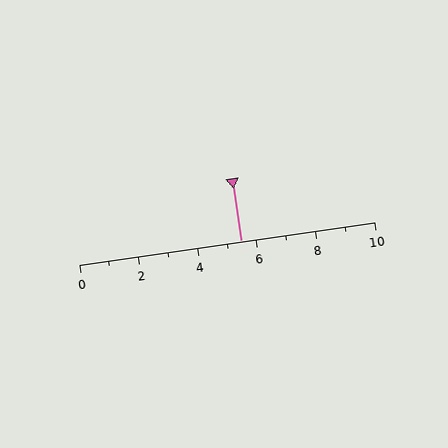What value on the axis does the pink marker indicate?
The marker indicates approximately 5.5.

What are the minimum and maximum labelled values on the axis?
The axis runs from 0 to 10.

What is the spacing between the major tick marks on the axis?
The major ticks are spaced 2 apart.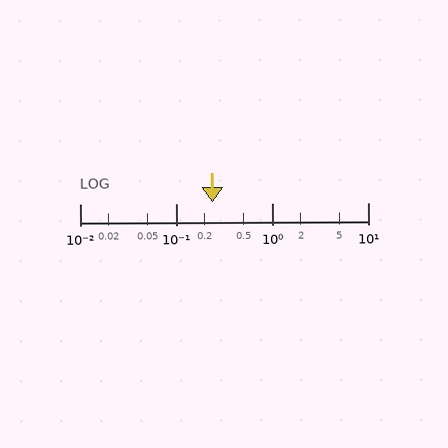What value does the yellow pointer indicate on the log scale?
The pointer indicates approximately 0.24.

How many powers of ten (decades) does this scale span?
The scale spans 3 decades, from 0.01 to 10.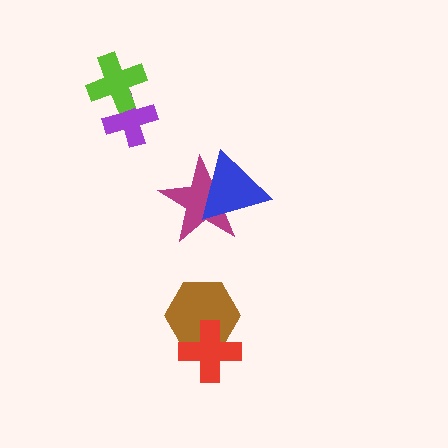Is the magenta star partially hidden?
Yes, it is partially covered by another shape.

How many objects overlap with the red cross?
1 object overlaps with the red cross.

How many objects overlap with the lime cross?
1 object overlaps with the lime cross.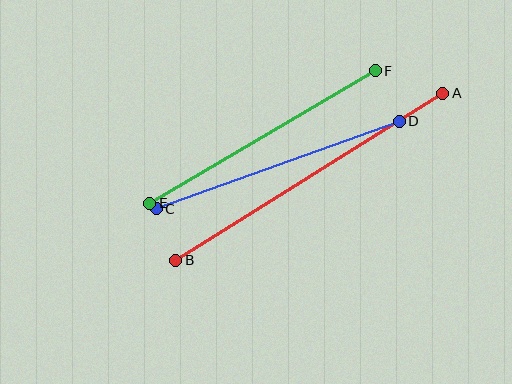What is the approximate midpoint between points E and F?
The midpoint is at approximately (263, 137) pixels.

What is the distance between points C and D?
The distance is approximately 259 pixels.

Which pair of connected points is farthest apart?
Points A and B are farthest apart.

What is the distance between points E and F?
The distance is approximately 261 pixels.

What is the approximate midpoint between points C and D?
The midpoint is at approximately (278, 165) pixels.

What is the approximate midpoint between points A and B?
The midpoint is at approximately (309, 177) pixels.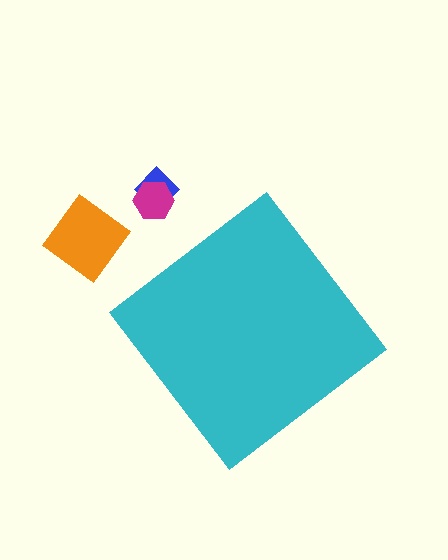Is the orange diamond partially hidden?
No, the orange diamond is fully visible.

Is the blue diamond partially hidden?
No, the blue diamond is fully visible.